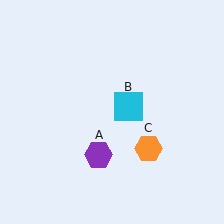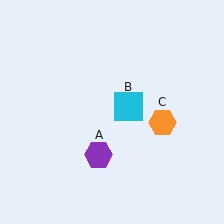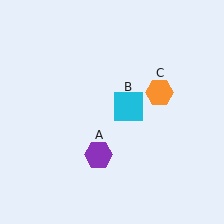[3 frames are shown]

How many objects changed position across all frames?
1 object changed position: orange hexagon (object C).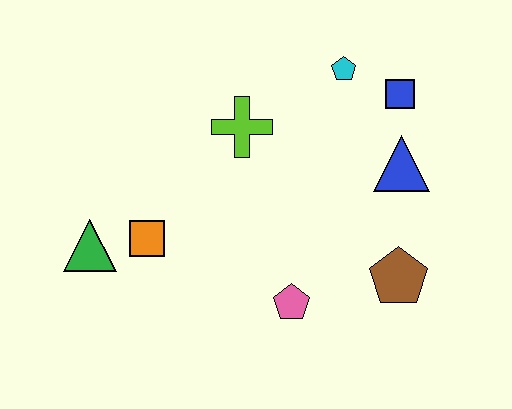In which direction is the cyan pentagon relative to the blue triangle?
The cyan pentagon is above the blue triangle.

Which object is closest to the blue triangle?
The blue square is closest to the blue triangle.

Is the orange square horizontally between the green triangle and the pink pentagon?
Yes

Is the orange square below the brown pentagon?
No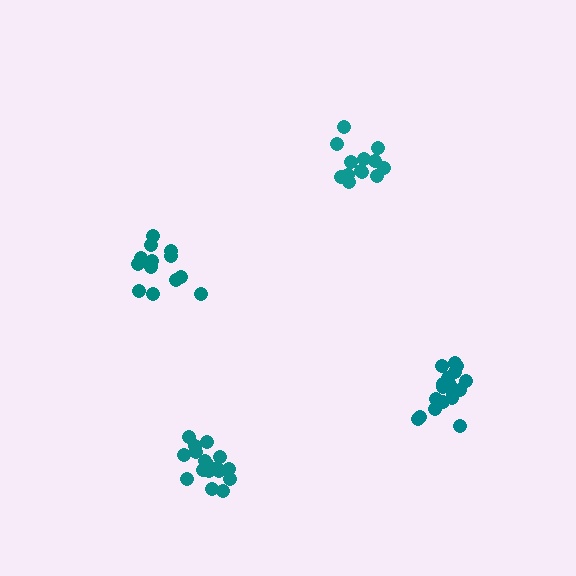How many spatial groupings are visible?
There are 4 spatial groupings.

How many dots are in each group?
Group 1: 13 dots, Group 2: 13 dots, Group 3: 18 dots, Group 4: 18 dots (62 total).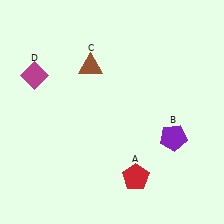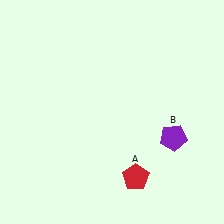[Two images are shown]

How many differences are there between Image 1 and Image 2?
There are 2 differences between the two images.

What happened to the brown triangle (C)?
The brown triangle (C) was removed in Image 2. It was in the top-left area of Image 1.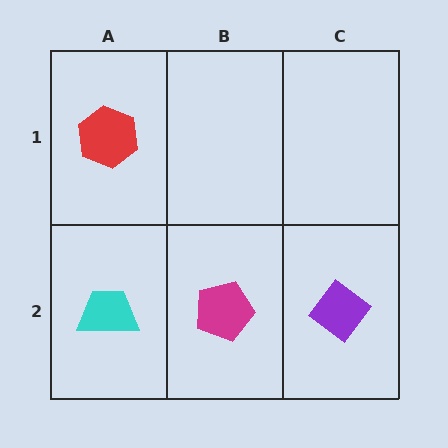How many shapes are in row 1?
1 shape.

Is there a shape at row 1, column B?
No, that cell is empty.